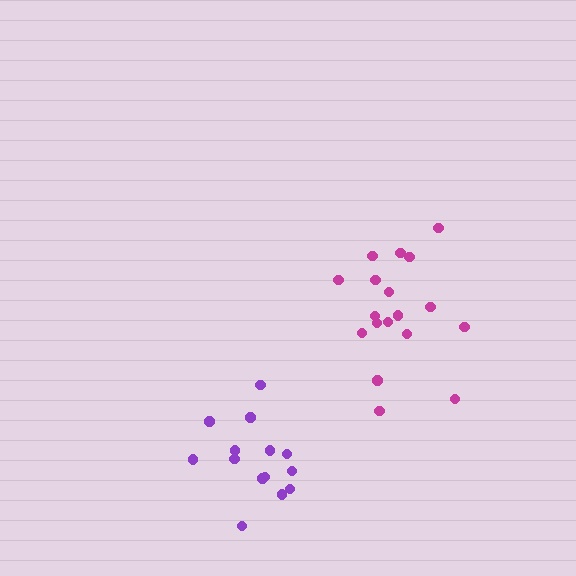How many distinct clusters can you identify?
There are 2 distinct clusters.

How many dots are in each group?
Group 1: 14 dots, Group 2: 18 dots (32 total).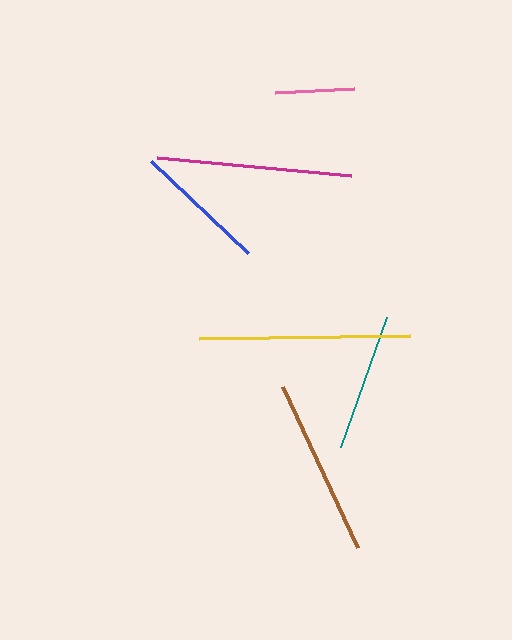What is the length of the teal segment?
The teal segment is approximately 138 pixels long.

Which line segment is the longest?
The yellow line is the longest at approximately 210 pixels.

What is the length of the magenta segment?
The magenta segment is approximately 196 pixels long.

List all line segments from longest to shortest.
From longest to shortest: yellow, magenta, brown, teal, blue, pink.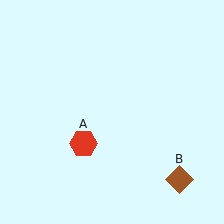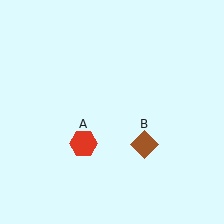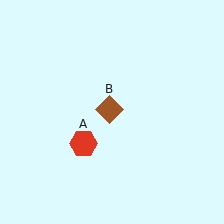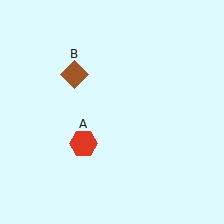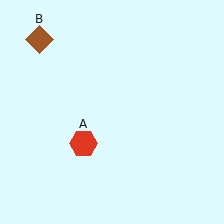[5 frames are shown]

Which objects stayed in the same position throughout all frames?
Red hexagon (object A) remained stationary.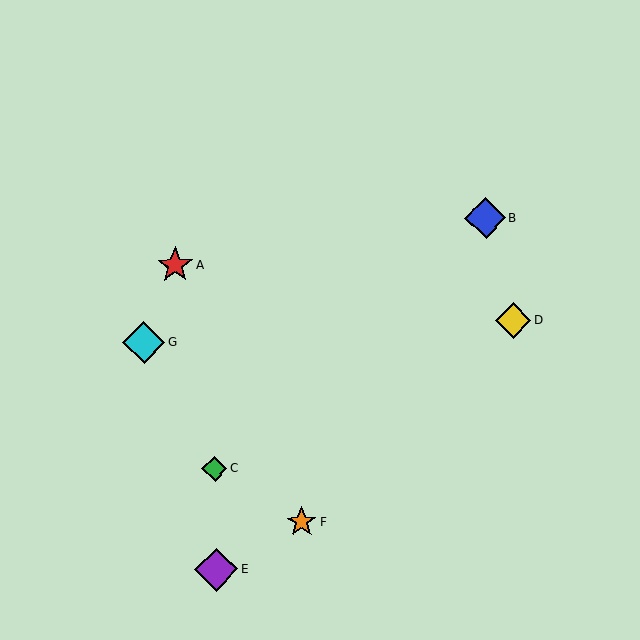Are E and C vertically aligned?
Yes, both are at x≈216.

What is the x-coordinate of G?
Object G is at x≈144.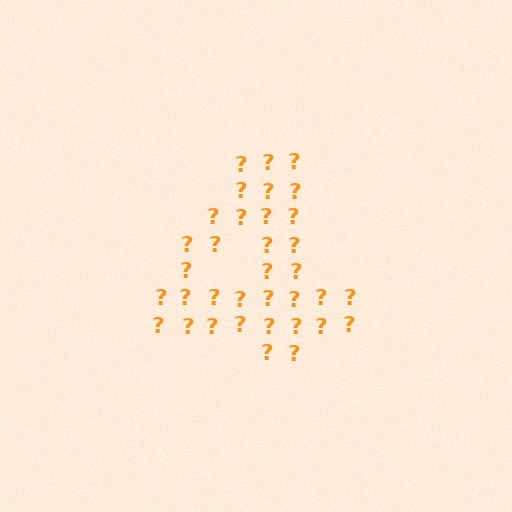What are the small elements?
The small elements are question marks.